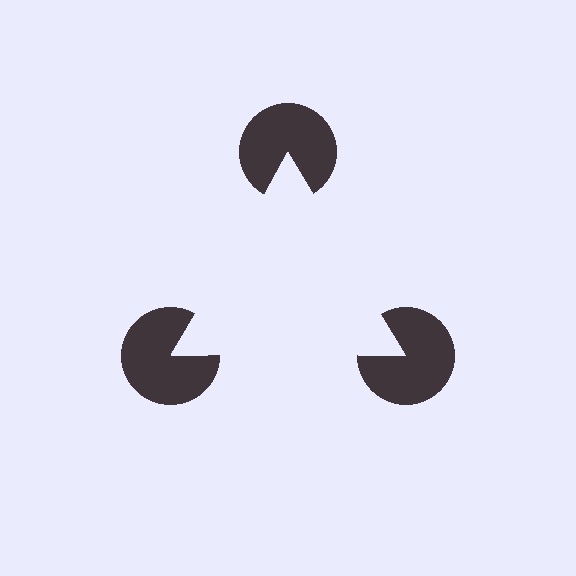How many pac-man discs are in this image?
There are 3 — one at each vertex of the illusory triangle.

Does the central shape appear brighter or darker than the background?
It typically appears slightly brighter than the background, even though no actual brightness change is drawn.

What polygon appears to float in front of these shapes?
An illusory triangle — its edges are inferred from the aligned wedge cuts in the pac-man discs, not physically drawn.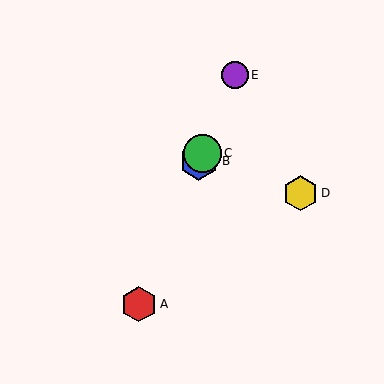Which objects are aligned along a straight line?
Objects A, B, C, E are aligned along a straight line.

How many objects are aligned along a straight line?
4 objects (A, B, C, E) are aligned along a straight line.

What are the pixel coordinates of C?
Object C is at (202, 153).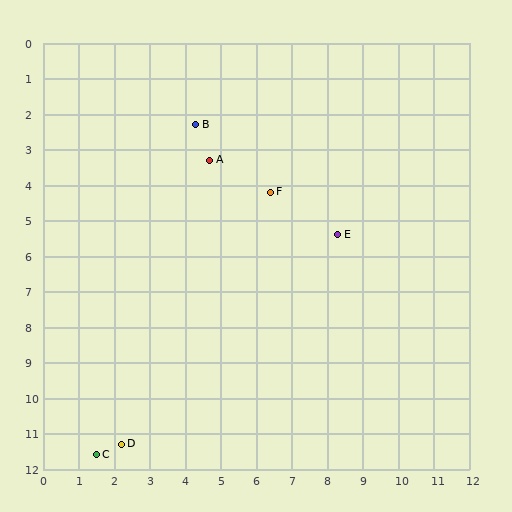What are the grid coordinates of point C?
Point C is at approximately (1.5, 11.6).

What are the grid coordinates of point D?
Point D is at approximately (2.2, 11.3).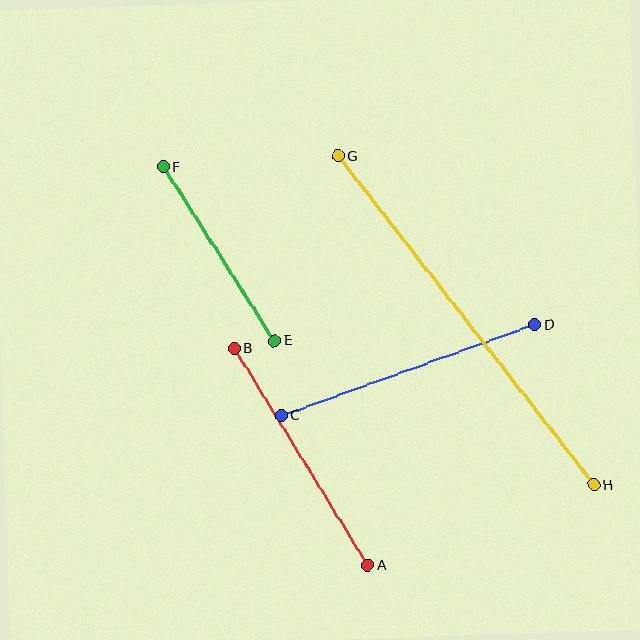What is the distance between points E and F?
The distance is approximately 206 pixels.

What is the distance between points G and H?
The distance is approximately 417 pixels.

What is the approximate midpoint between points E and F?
The midpoint is at approximately (219, 254) pixels.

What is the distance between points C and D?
The distance is approximately 270 pixels.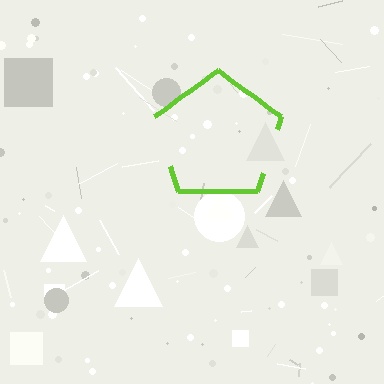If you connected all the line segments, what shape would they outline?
They would outline a pentagon.